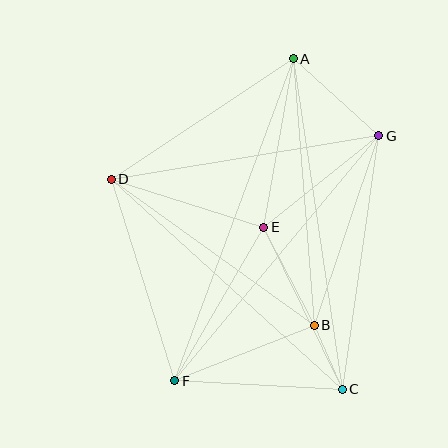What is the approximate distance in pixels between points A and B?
The distance between A and B is approximately 267 pixels.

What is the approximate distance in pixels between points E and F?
The distance between E and F is approximately 177 pixels.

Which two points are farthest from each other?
Points A and F are farthest from each other.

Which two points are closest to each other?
Points B and C are closest to each other.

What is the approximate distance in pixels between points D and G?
The distance between D and G is approximately 271 pixels.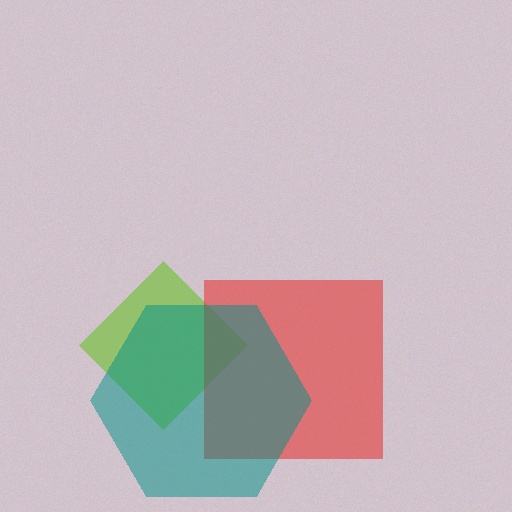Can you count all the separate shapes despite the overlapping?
Yes, there are 3 separate shapes.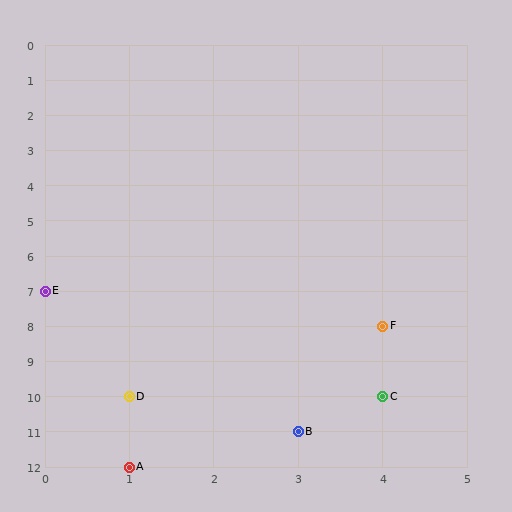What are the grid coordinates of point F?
Point F is at grid coordinates (4, 8).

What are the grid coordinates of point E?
Point E is at grid coordinates (0, 7).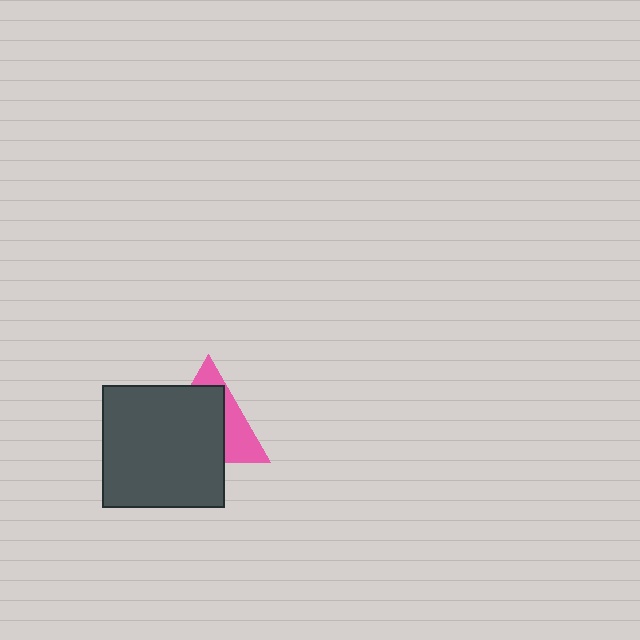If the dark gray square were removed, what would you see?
You would see the complete pink triangle.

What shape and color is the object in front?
The object in front is a dark gray square.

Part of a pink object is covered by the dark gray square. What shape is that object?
It is a triangle.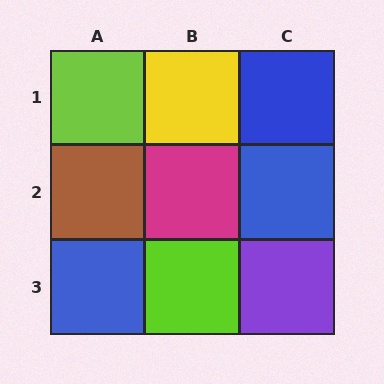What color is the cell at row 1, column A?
Lime.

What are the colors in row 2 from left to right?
Brown, magenta, blue.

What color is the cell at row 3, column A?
Blue.